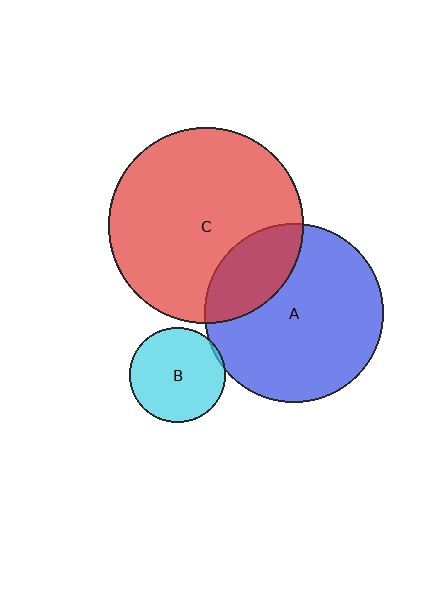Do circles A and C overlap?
Yes.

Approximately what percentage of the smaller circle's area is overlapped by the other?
Approximately 25%.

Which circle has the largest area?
Circle C (red).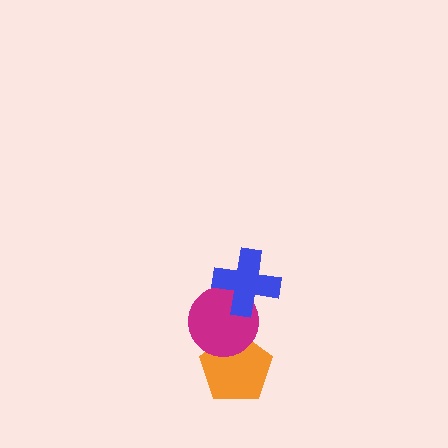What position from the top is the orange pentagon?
The orange pentagon is 3rd from the top.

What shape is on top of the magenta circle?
The blue cross is on top of the magenta circle.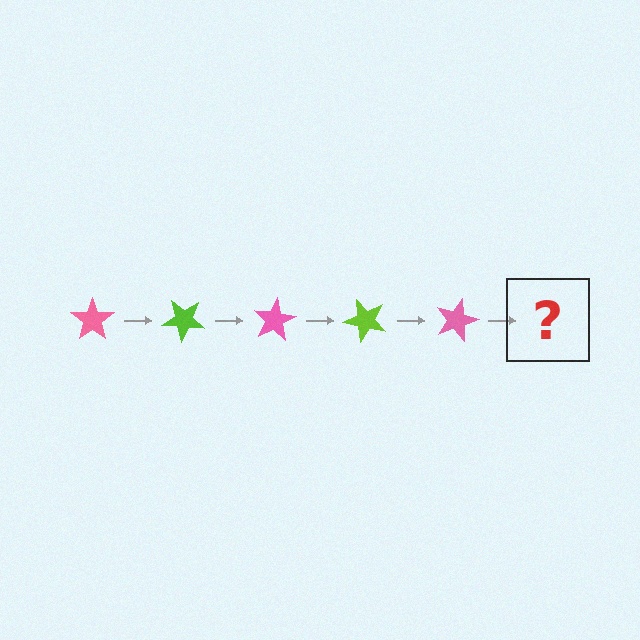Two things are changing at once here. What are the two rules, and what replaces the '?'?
The two rules are that it rotates 40 degrees each step and the color cycles through pink and lime. The '?' should be a lime star, rotated 200 degrees from the start.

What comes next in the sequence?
The next element should be a lime star, rotated 200 degrees from the start.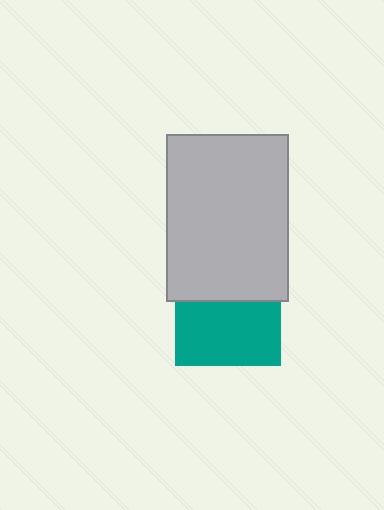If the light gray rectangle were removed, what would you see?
You would see the complete teal square.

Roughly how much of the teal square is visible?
About half of it is visible (roughly 60%).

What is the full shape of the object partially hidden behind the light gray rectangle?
The partially hidden object is a teal square.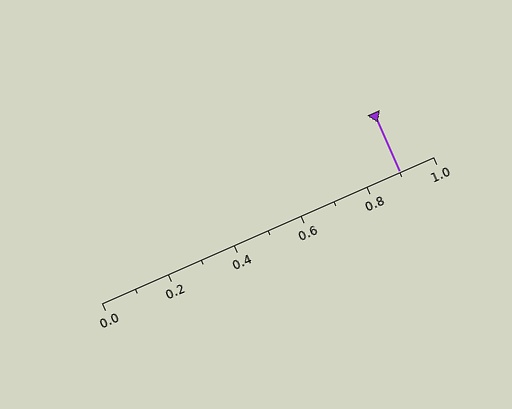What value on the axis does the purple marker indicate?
The marker indicates approximately 0.9.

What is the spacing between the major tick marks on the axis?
The major ticks are spaced 0.2 apart.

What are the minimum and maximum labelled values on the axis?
The axis runs from 0.0 to 1.0.